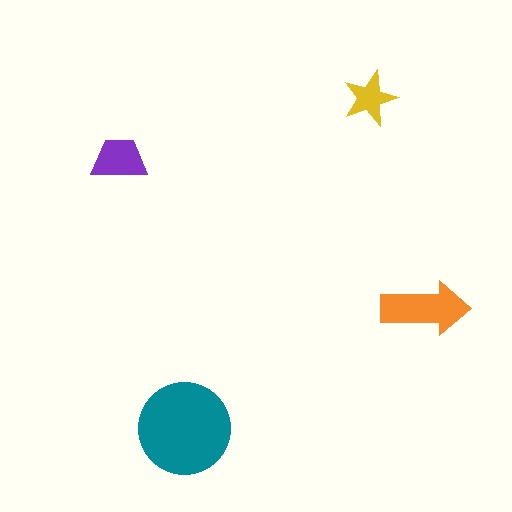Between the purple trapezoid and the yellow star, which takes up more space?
The purple trapezoid.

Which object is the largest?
The teal circle.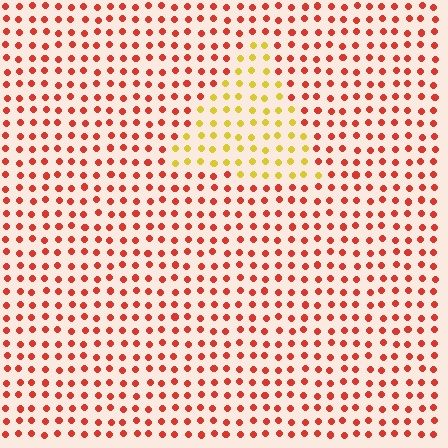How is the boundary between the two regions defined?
The boundary is defined purely by a slight shift in hue (about 53 degrees). Spacing, size, and orientation are identical on both sides.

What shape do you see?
I see a triangle.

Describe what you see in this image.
The image is filled with small red elements in a uniform arrangement. A triangle-shaped region is visible where the elements are tinted to a slightly different hue, forming a subtle color boundary.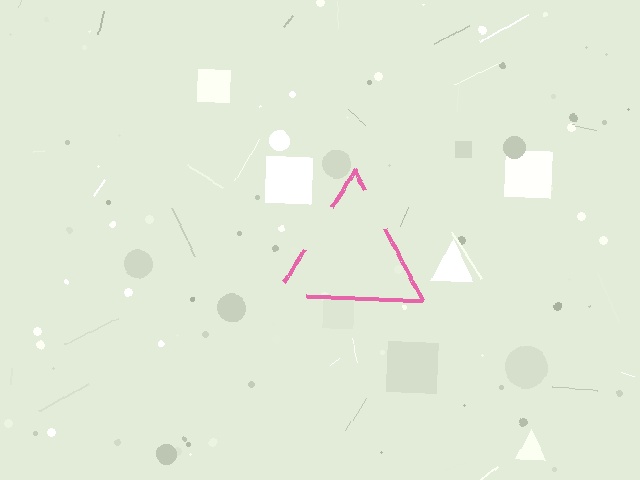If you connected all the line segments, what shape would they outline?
They would outline a triangle.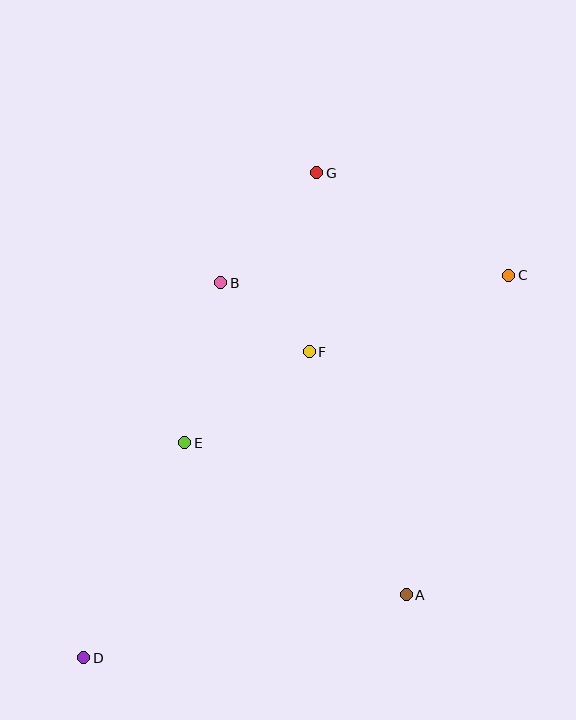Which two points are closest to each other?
Points B and F are closest to each other.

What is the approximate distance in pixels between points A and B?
The distance between A and B is approximately 363 pixels.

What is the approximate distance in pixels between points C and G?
The distance between C and G is approximately 218 pixels.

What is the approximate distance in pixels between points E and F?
The distance between E and F is approximately 154 pixels.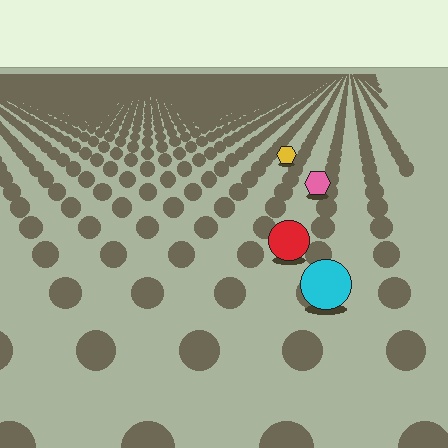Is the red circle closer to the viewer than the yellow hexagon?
Yes. The red circle is closer — you can tell from the texture gradient: the ground texture is coarser near it.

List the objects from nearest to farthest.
From nearest to farthest: the cyan circle, the red circle, the pink hexagon, the yellow hexagon.